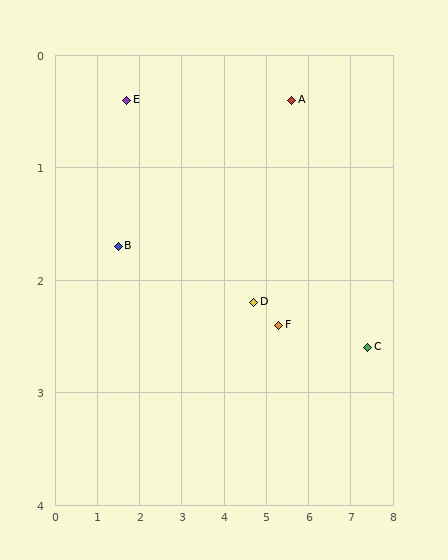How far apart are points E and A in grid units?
Points E and A are about 3.9 grid units apart.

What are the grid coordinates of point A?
Point A is at approximately (5.6, 0.4).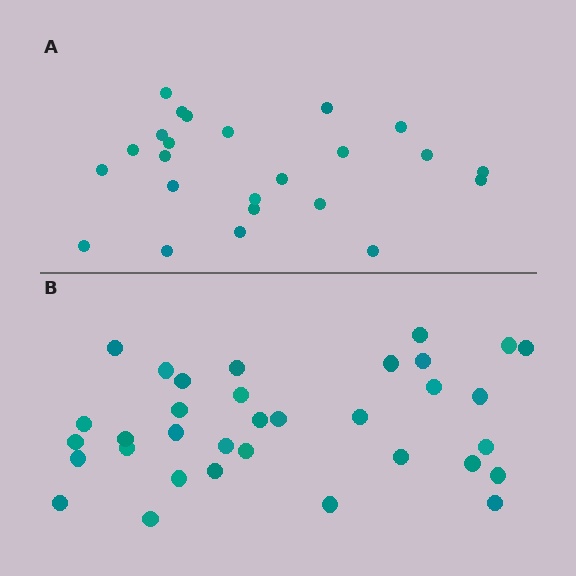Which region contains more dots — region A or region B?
Region B (the bottom region) has more dots.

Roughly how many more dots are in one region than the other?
Region B has roughly 10 or so more dots than region A.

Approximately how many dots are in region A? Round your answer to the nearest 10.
About 20 dots. (The exact count is 24, which rounds to 20.)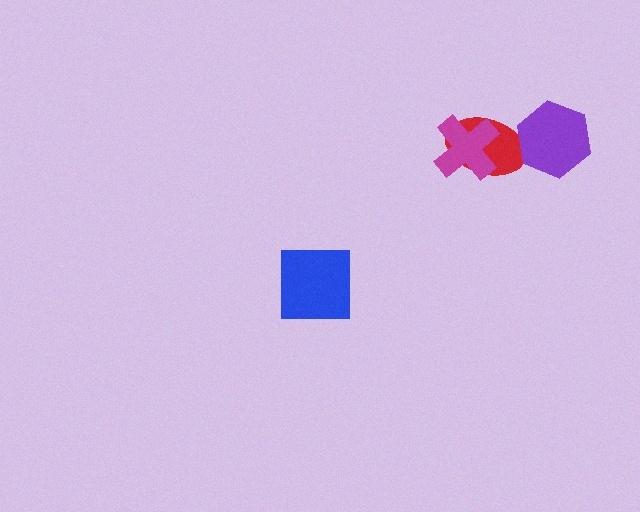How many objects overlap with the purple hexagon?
1 object overlaps with the purple hexagon.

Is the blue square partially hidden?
No, no other shape covers it.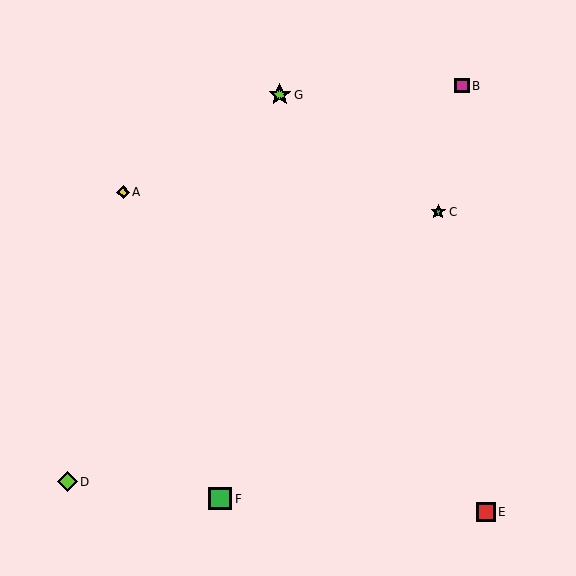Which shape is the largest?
The green square (labeled F) is the largest.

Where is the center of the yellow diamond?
The center of the yellow diamond is at (123, 192).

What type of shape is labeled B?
Shape B is a magenta square.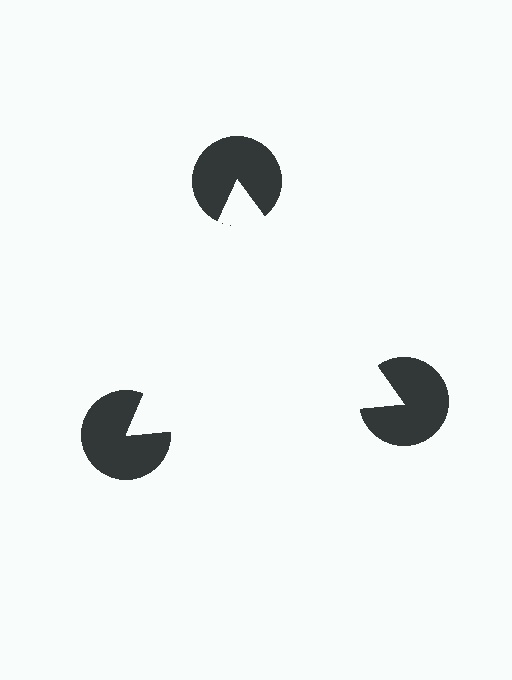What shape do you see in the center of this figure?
An illusory triangle — its edges are inferred from the aligned wedge cuts in the pac-man discs, not physically drawn.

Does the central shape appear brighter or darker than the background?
It typically appears slightly brighter than the background, even though no actual brightness change is drawn.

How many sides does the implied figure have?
3 sides.